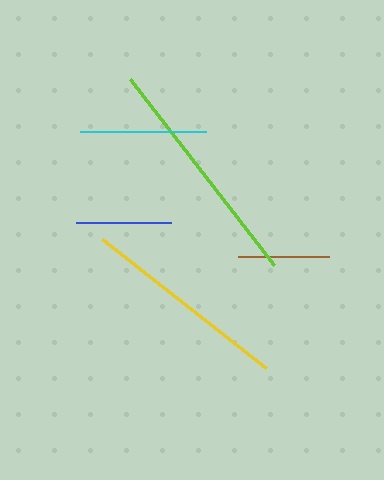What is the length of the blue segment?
The blue segment is approximately 95 pixels long.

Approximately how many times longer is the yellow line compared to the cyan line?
The yellow line is approximately 1.7 times the length of the cyan line.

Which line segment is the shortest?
The brown line is the shortest at approximately 91 pixels.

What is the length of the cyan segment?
The cyan segment is approximately 126 pixels long.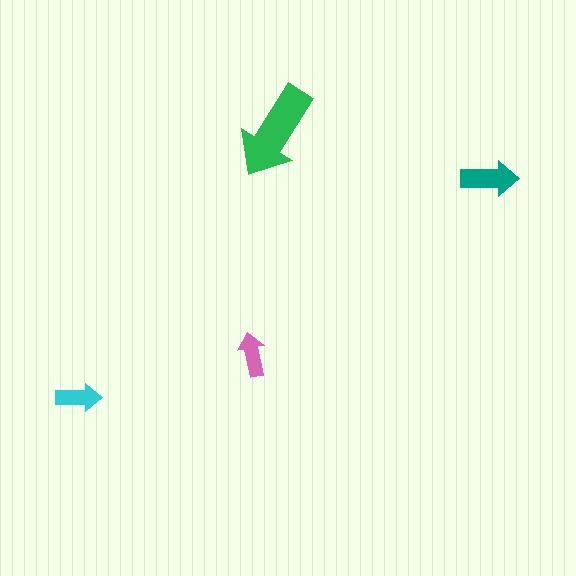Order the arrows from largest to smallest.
the green one, the teal one, the cyan one, the pink one.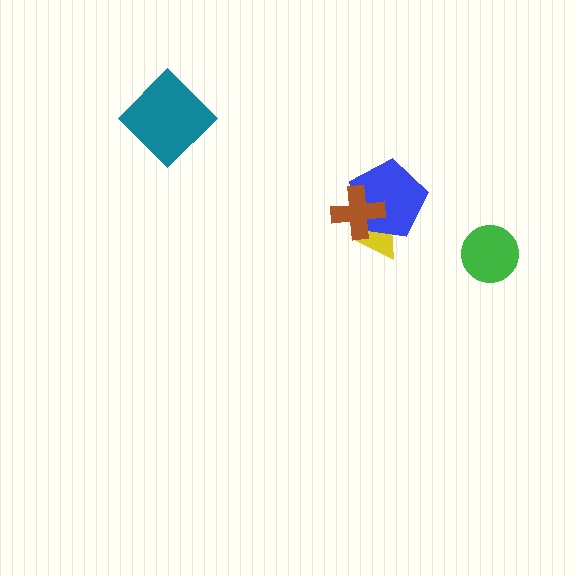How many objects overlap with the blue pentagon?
2 objects overlap with the blue pentagon.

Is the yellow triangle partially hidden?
Yes, it is partially covered by another shape.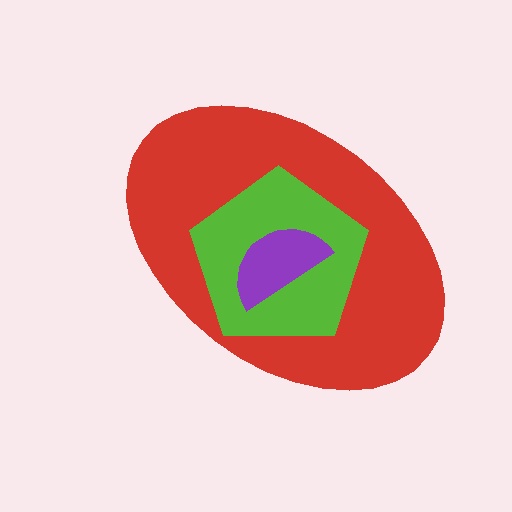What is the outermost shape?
The red ellipse.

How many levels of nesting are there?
3.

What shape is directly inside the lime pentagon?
The purple semicircle.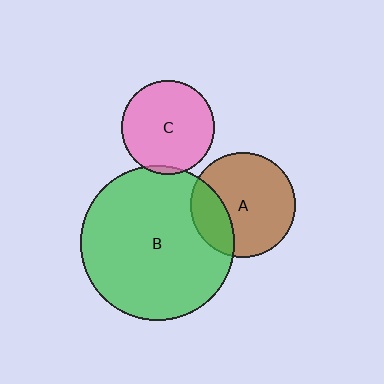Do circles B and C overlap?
Yes.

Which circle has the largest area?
Circle B (green).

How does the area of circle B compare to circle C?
Approximately 2.7 times.